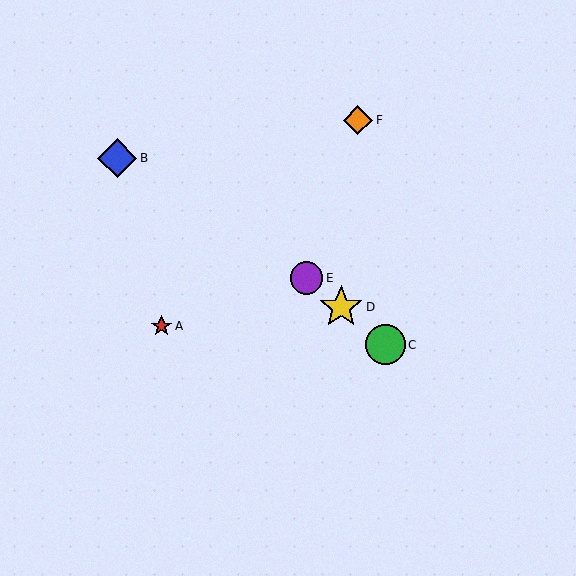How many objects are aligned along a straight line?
3 objects (C, D, E) are aligned along a straight line.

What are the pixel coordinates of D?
Object D is at (341, 307).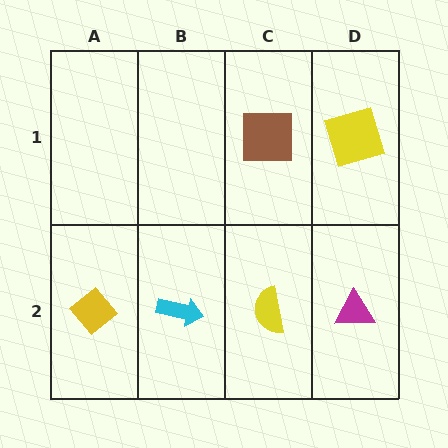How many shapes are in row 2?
4 shapes.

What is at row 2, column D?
A magenta triangle.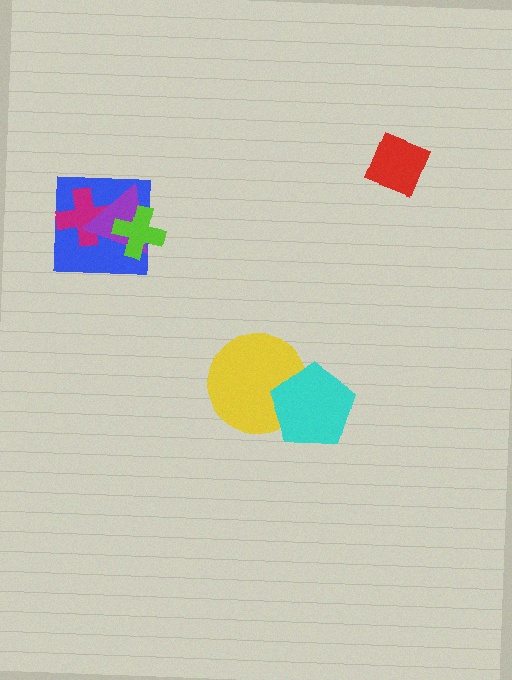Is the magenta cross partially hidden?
Yes, it is partially covered by another shape.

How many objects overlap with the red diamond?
0 objects overlap with the red diamond.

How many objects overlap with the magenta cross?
2 objects overlap with the magenta cross.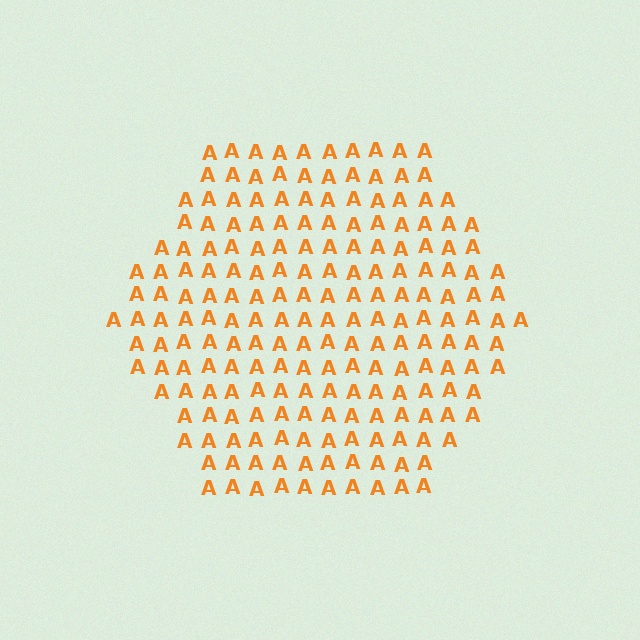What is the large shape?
The large shape is a hexagon.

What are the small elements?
The small elements are letter A's.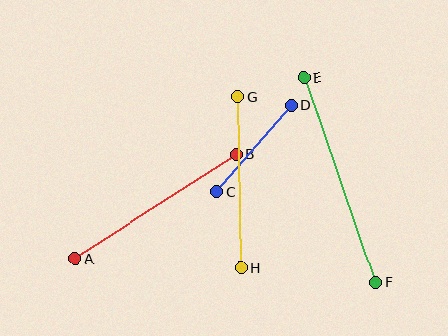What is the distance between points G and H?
The distance is approximately 171 pixels.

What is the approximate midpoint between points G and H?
The midpoint is at approximately (239, 182) pixels.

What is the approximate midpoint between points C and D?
The midpoint is at approximately (254, 148) pixels.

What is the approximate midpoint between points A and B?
The midpoint is at approximately (156, 206) pixels.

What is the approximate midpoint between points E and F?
The midpoint is at approximately (340, 180) pixels.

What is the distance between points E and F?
The distance is approximately 217 pixels.